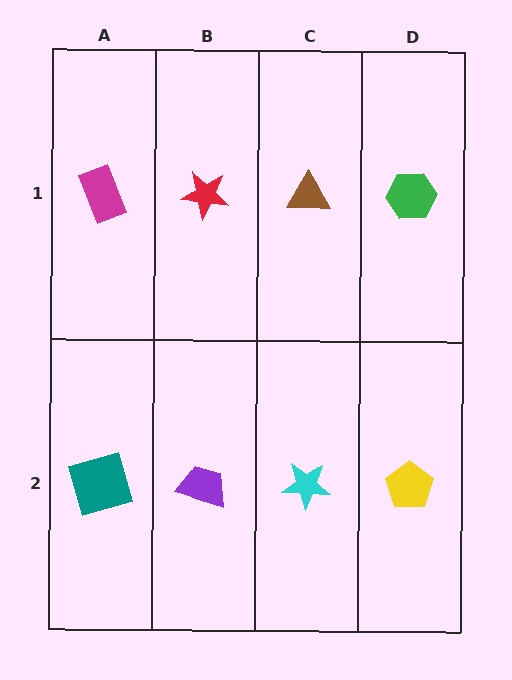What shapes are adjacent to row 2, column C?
A brown triangle (row 1, column C), a purple trapezoid (row 2, column B), a yellow pentagon (row 2, column D).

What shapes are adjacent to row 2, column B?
A red star (row 1, column B), a teal square (row 2, column A), a cyan star (row 2, column C).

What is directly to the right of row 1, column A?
A red star.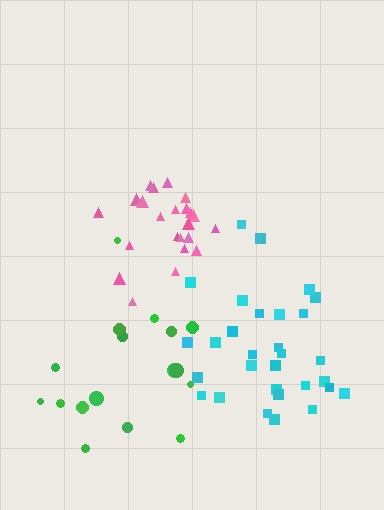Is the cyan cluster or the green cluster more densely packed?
Cyan.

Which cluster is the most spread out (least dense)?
Green.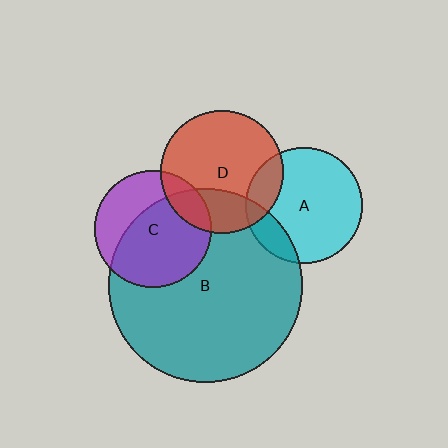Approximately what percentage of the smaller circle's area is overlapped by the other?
Approximately 65%.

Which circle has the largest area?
Circle B (teal).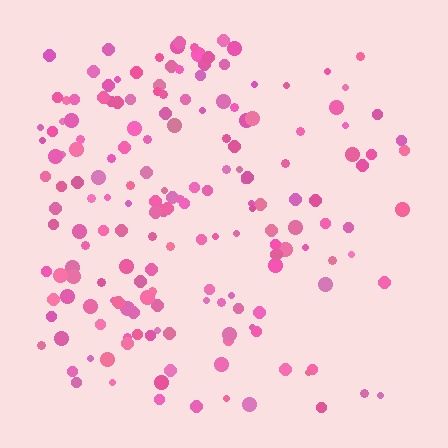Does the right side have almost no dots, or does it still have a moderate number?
Still a moderate number, just noticeably fewer than the left.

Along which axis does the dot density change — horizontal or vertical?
Horizontal.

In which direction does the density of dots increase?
From right to left, with the left side densest.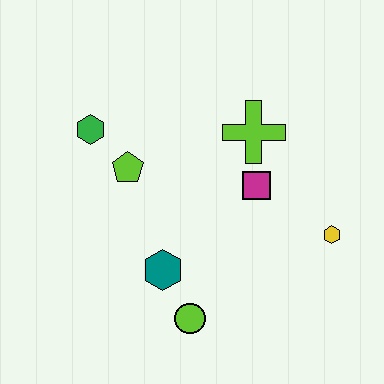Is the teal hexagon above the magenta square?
No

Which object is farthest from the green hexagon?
The yellow hexagon is farthest from the green hexagon.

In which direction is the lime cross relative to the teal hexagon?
The lime cross is above the teal hexagon.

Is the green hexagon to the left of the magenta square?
Yes